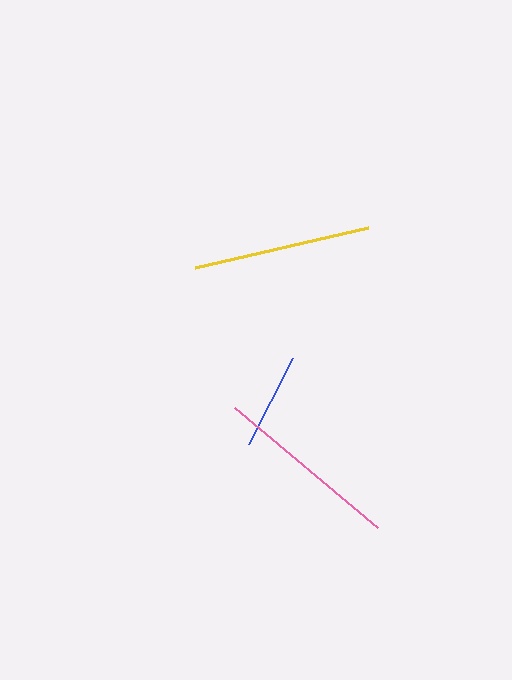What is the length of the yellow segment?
The yellow segment is approximately 178 pixels long.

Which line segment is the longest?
The pink line is the longest at approximately 187 pixels.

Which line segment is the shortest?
The blue line is the shortest at approximately 97 pixels.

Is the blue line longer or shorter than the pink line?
The pink line is longer than the blue line.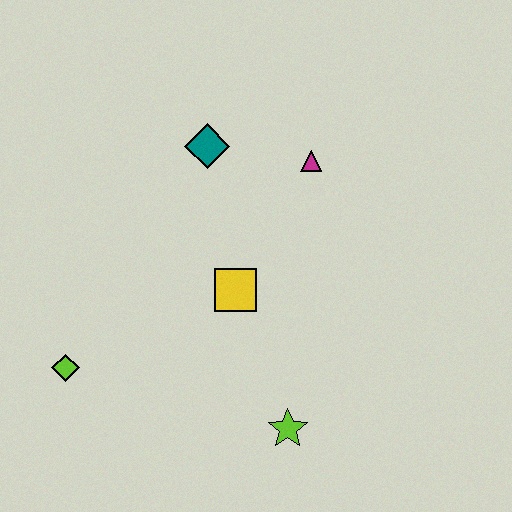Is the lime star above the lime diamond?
No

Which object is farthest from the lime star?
The teal diamond is farthest from the lime star.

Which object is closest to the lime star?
The yellow square is closest to the lime star.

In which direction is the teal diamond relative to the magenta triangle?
The teal diamond is to the left of the magenta triangle.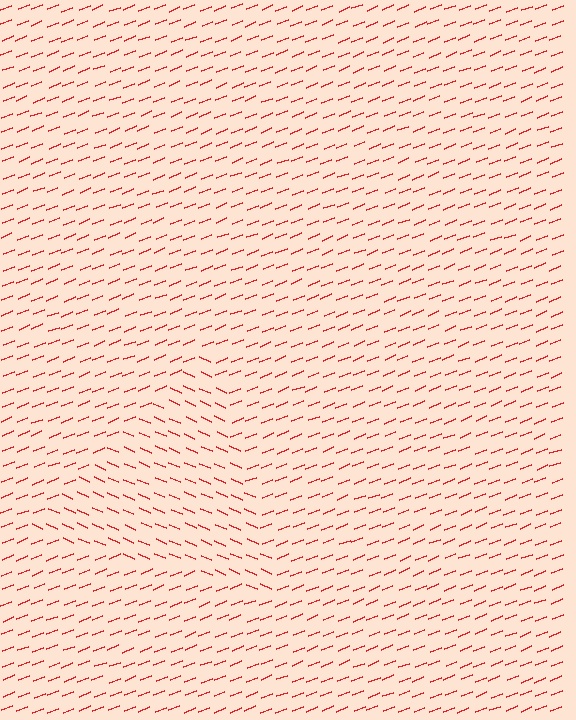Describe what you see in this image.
The image is filled with small red line segments. A triangle region in the image has lines oriented differently from the surrounding lines, creating a visible texture boundary.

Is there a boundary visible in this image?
Yes, there is a texture boundary formed by a change in line orientation.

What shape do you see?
I see a triangle.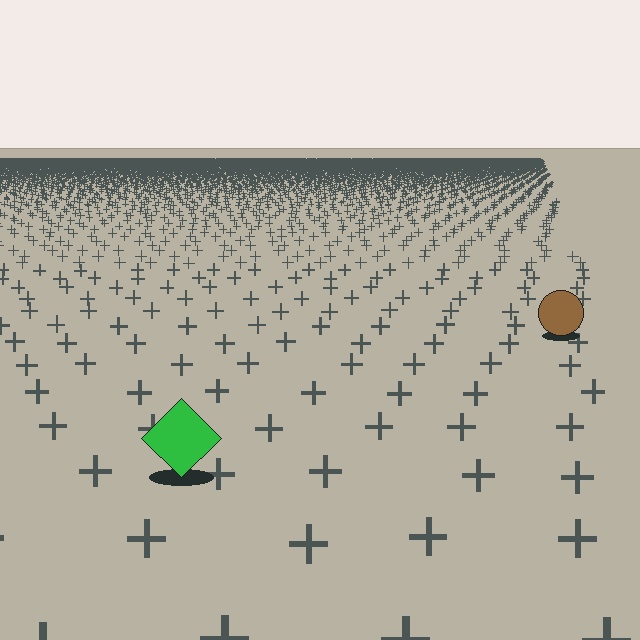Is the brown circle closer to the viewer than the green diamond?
No. The green diamond is closer — you can tell from the texture gradient: the ground texture is coarser near it.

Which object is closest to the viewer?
The green diamond is closest. The texture marks near it are larger and more spread out.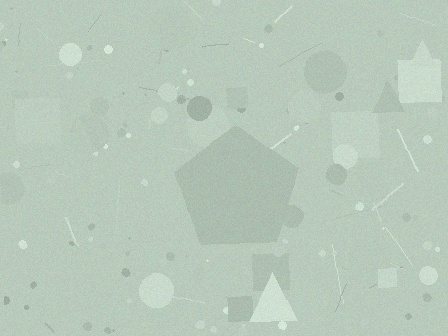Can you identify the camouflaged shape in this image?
The camouflaged shape is a pentagon.